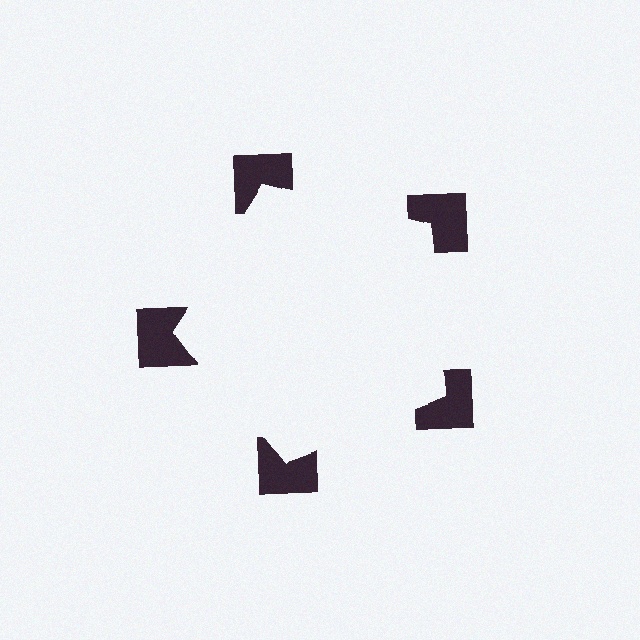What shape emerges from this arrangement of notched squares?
An illusory pentagon — its edges are inferred from the aligned wedge cuts in the notched squares, not physically drawn.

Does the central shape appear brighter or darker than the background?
It typically appears slightly brighter than the background, even though no actual brightness change is drawn.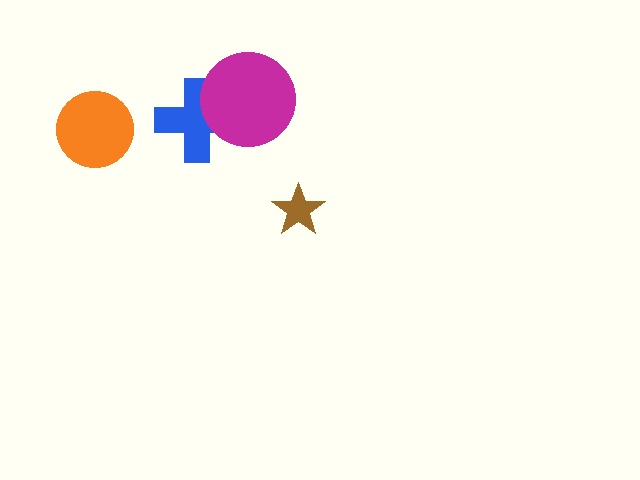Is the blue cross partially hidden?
Yes, it is partially covered by another shape.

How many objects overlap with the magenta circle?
1 object overlaps with the magenta circle.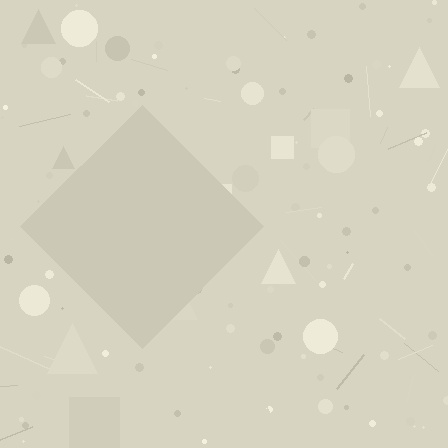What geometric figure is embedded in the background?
A diamond is embedded in the background.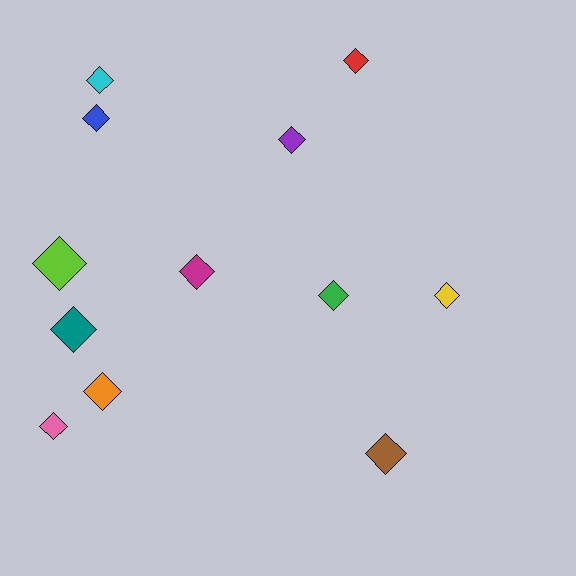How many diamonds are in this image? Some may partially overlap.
There are 12 diamonds.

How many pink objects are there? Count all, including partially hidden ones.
There is 1 pink object.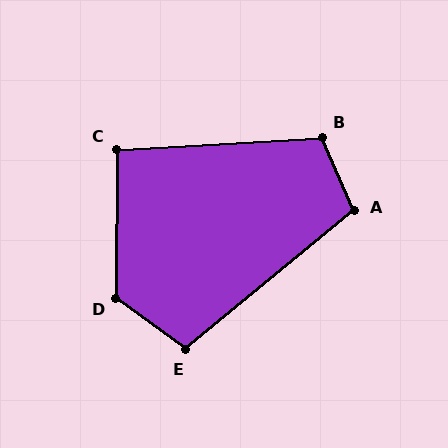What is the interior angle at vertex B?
Approximately 110 degrees (obtuse).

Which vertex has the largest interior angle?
D, at approximately 126 degrees.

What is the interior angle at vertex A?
Approximately 106 degrees (obtuse).